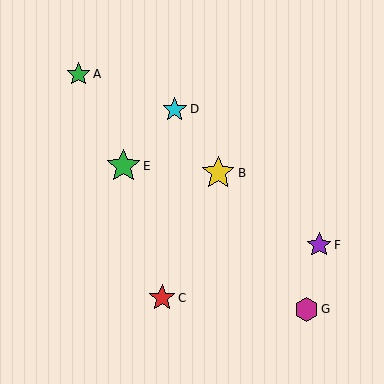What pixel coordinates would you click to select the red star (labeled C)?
Click at (162, 298) to select the red star C.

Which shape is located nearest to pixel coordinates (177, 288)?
The red star (labeled C) at (162, 298) is nearest to that location.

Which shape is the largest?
The green star (labeled E) is the largest.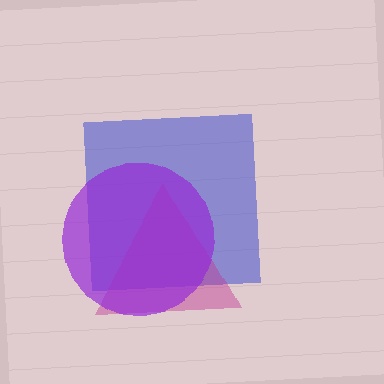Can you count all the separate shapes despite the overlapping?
Yes, there are 3 separate shapes.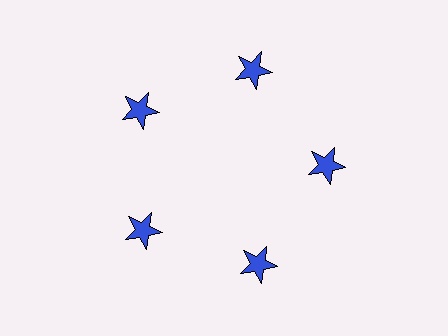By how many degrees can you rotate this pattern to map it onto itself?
The pattern maps onto itself every 72 degrees of rotation.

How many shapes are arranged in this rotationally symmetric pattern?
There are 5 shapes, arranged in 5 groups of 1.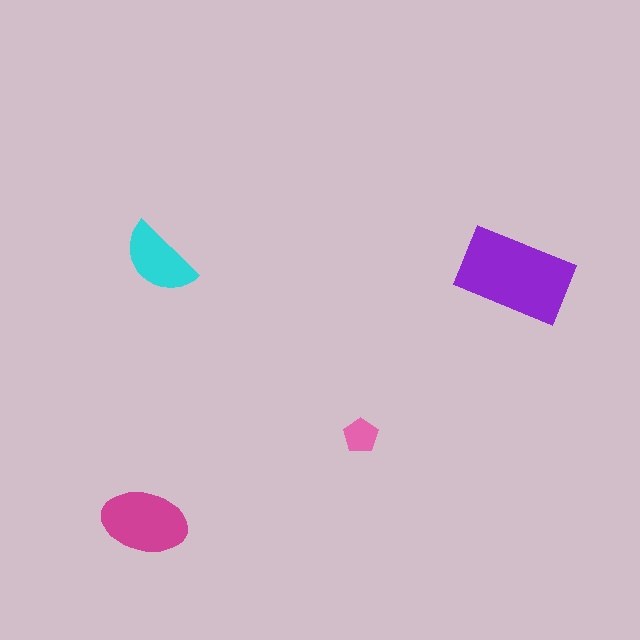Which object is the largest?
The purple rectangle.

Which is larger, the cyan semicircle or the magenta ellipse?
The magenta ellipse.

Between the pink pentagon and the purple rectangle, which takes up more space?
The purple rectangle.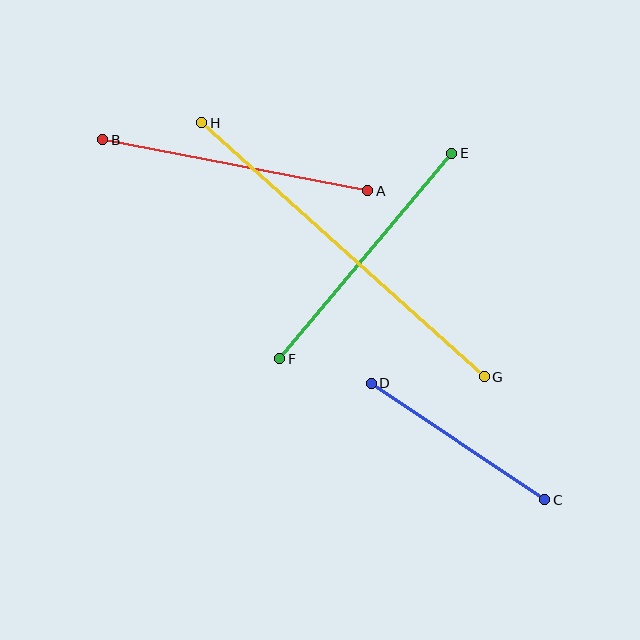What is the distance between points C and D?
The distance is approximately 209 pixels.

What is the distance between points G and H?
The distance is approximately 380 pixels.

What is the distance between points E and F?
The distance is approximately 268 pixels.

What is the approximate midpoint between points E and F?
The midpoint is at approximately (366, 256) pixels.